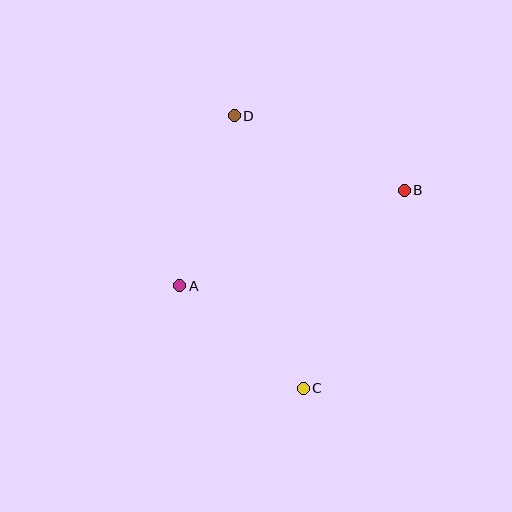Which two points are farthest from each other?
Points C and D are farthest from each other.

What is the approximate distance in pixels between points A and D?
The distance between A and D is approximately 179 pixels.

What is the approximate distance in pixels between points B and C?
The distance between B and C is approximately 222 pixels.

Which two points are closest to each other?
Points A and C are closest to each other.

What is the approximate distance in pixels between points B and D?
The distance between B and D is approximately 186 pixels.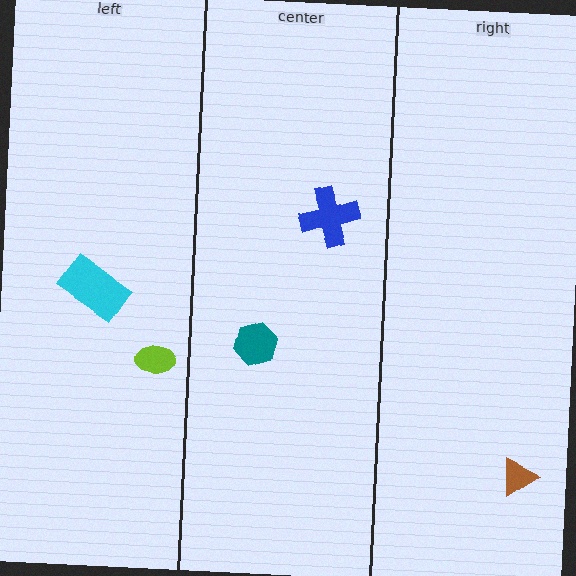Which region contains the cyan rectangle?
The left region.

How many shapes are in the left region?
2.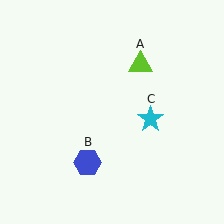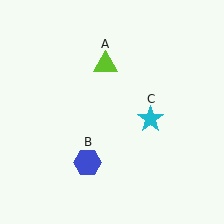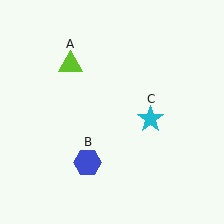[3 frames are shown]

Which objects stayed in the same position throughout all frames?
Blue hexagon (object B) and cyan star (object C) remained stationary.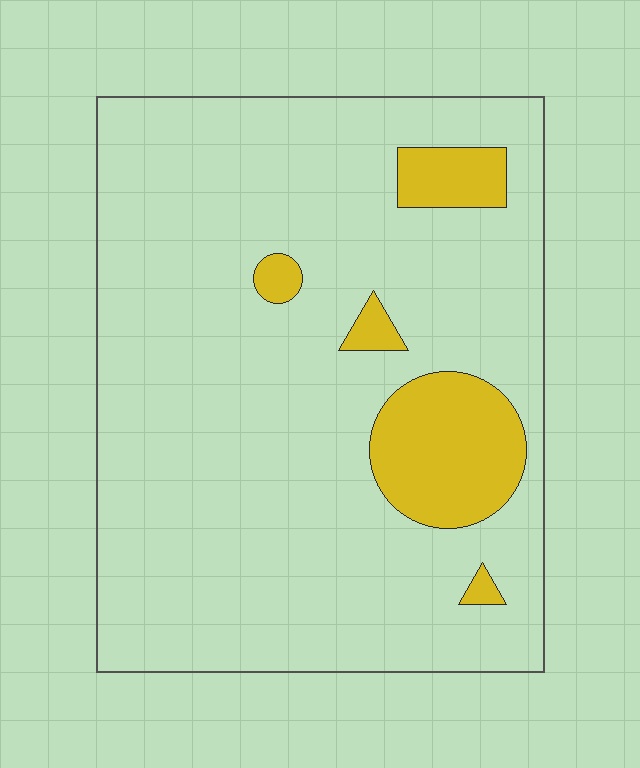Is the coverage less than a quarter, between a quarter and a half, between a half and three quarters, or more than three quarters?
Less than a quarter.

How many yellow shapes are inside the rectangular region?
5.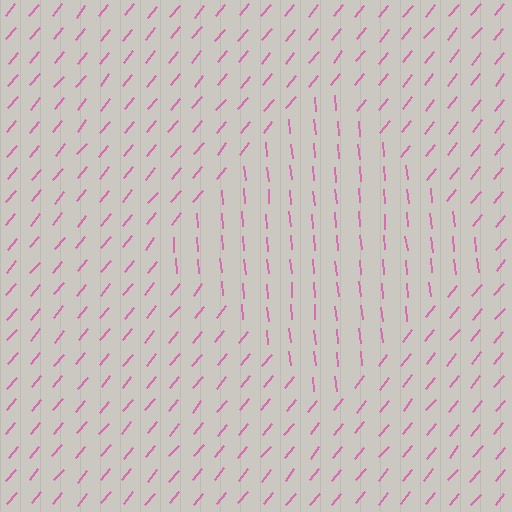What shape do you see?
I see a diamond.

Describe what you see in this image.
The image is filled with small pink line segments. A diamond region in the image has lines oriented differently from the surrounding lines, creating a visible texture boundary.